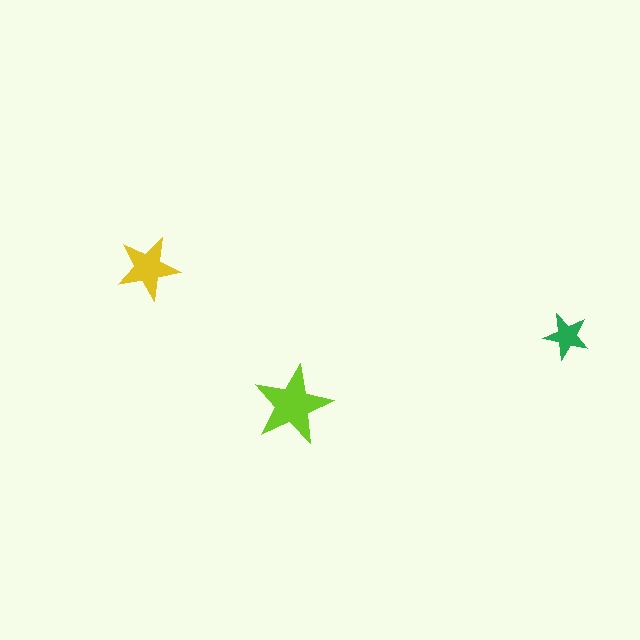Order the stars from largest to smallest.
the lime one, the yellow one, the green one.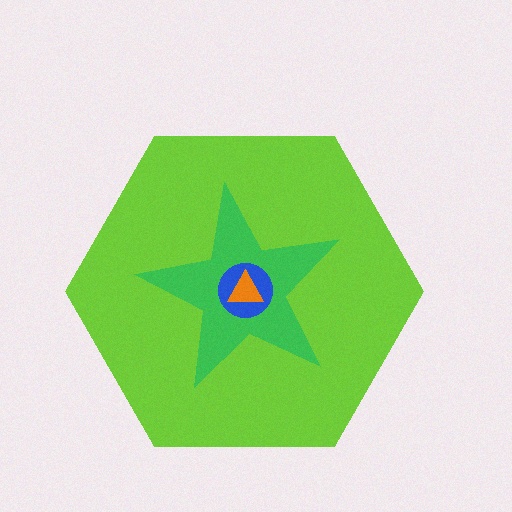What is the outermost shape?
The lime hexagon.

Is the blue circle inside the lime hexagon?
Yes.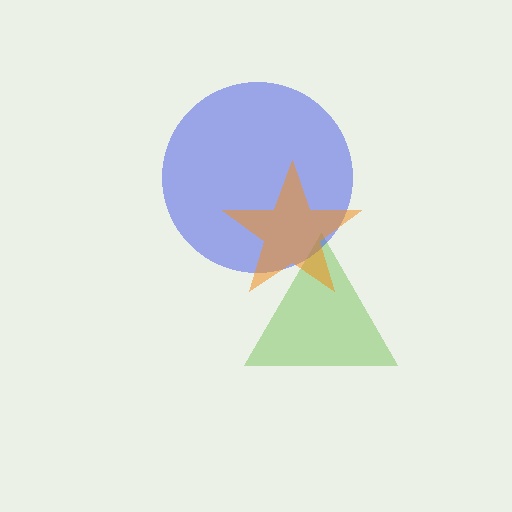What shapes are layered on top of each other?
The layered shapes are: a lime triangle, a blue circle, an orange star.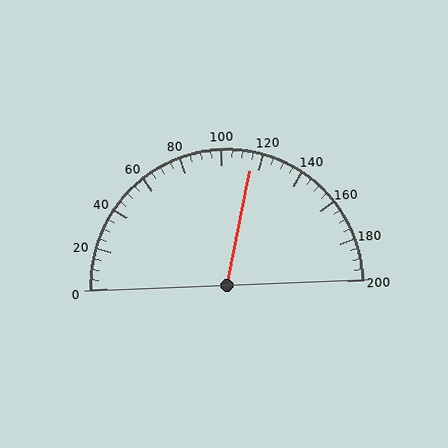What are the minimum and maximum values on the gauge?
The gauge ranges from 0 to 200.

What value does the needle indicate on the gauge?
The needle indicates approximately 115.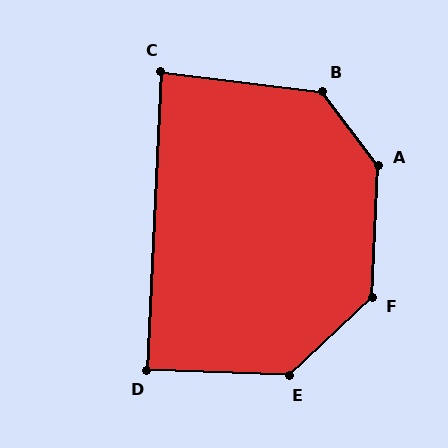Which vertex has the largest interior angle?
A, at approximately 140 degrees.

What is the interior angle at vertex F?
Approximately 136 degrees (obtuse).